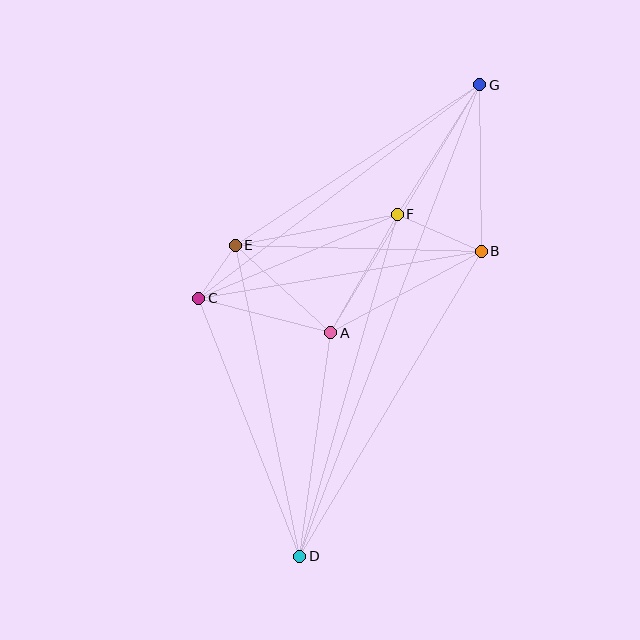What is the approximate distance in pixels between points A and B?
The distance between A and B is approximately 171 pixels.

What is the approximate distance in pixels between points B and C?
The distance between B and C is approximately 287 pixels.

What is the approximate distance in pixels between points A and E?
The distance between A and E is approximately 130 pixels.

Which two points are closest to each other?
Points C and E are closest to each other.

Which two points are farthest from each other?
Points D and G are farthest from each other.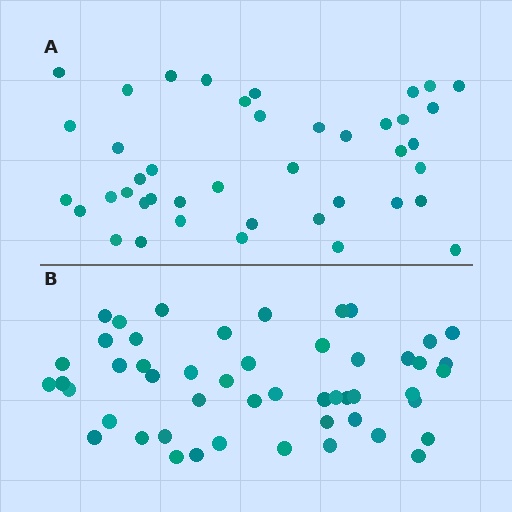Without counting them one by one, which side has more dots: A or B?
Region B (the bottom region) has more dots.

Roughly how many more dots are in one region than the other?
Region B has roughly 8 or so more dots than region A.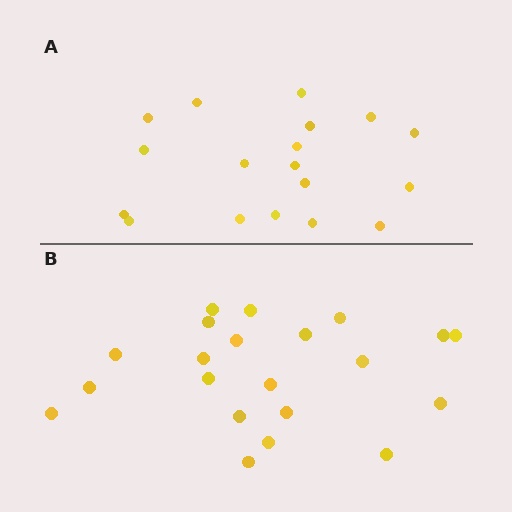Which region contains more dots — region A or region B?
Region B (the bottom region) has more dots.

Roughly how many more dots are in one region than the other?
Region B has just a few more — roughly 2 or 3 more dots than region A.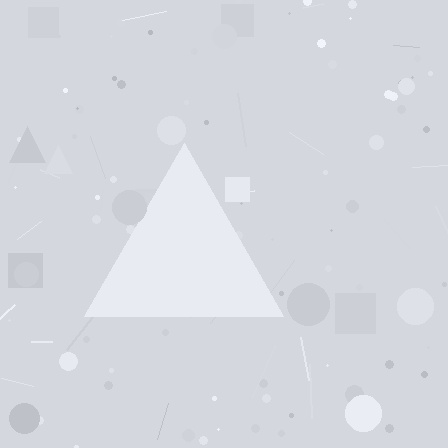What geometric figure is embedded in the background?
A triangle is embedded in the background.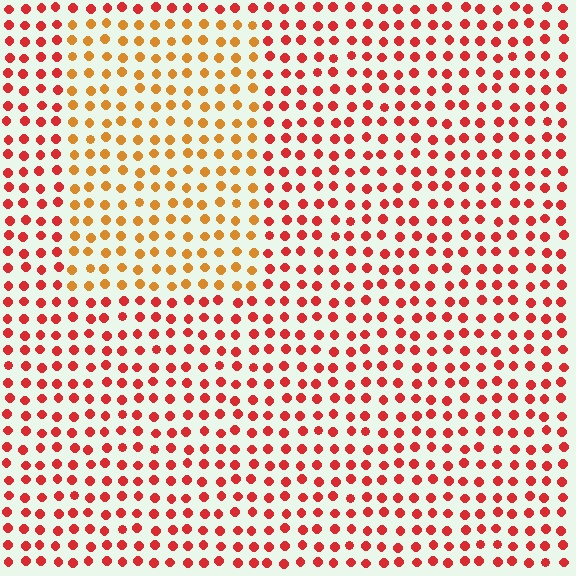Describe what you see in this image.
The image is filled with small red elements in a uniform arrangement. A rectangle-shaped region is visible where the elements are tinted to a slightly different hue, forming a subtle color boundary.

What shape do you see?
I see a rectangle.